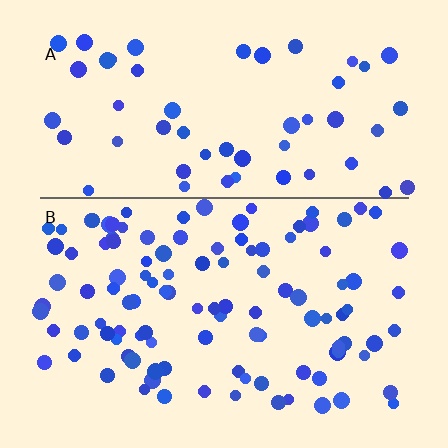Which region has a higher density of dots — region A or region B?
B (the bottom).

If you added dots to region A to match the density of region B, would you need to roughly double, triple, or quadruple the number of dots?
Approximately double.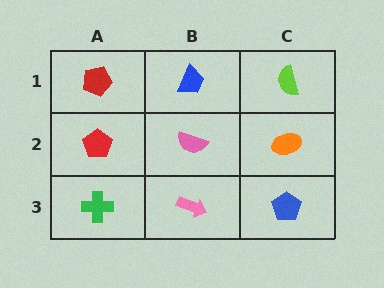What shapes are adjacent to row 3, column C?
An orange ellipse (row 2, column C), a pink arrow (row 3, column B).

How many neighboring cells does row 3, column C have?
2.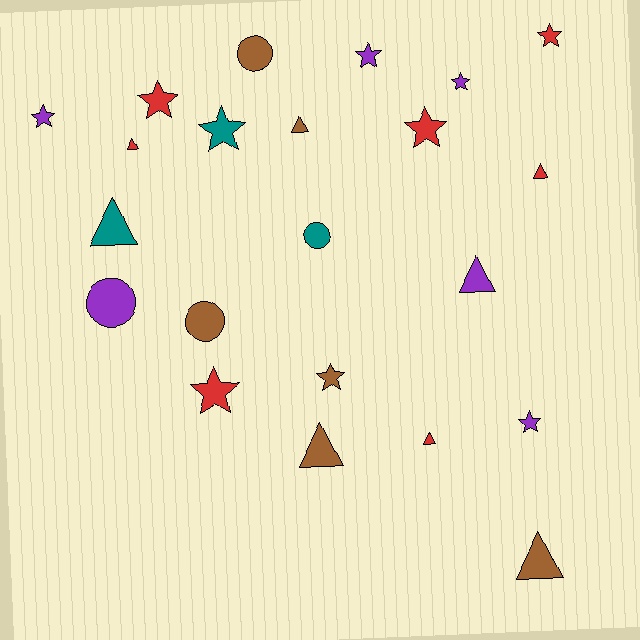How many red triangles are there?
There are 3 red triangles.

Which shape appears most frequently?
Star, with 10 objects.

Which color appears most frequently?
Red, with 7 objects.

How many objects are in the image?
There are 22 objects.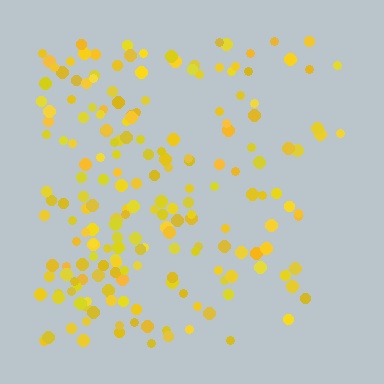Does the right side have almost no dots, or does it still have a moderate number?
Still a moderate number, just noticeably fewer than the left.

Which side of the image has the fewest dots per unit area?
The right.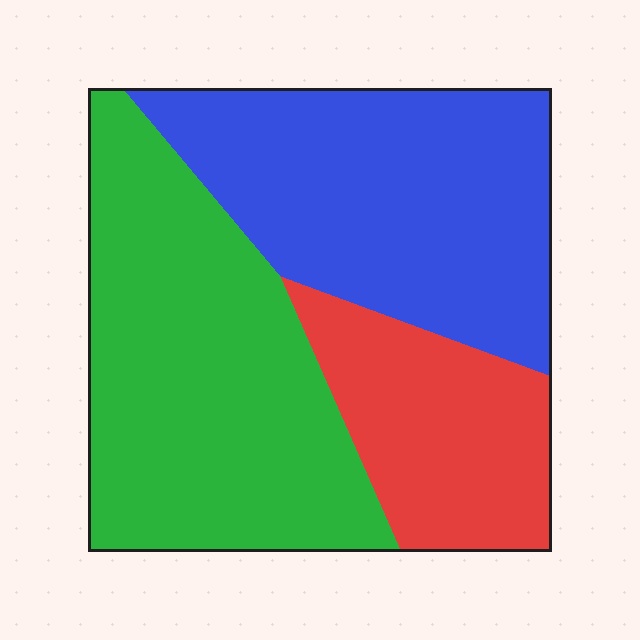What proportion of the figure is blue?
Blue takes up about three eighths (3/8) of the figure.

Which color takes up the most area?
Green, at roughly 40%.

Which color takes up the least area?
Red, at roughly 20%.